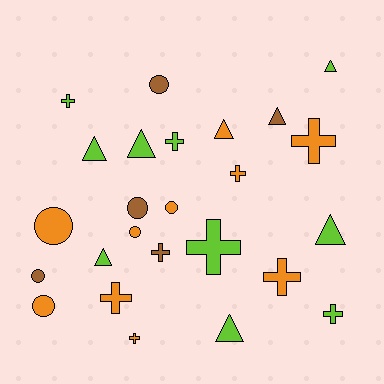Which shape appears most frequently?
Cross, with 10 objects.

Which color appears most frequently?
Lime, with 10 objects.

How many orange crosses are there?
There are 5 orange crosses.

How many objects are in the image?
There are 25 objects.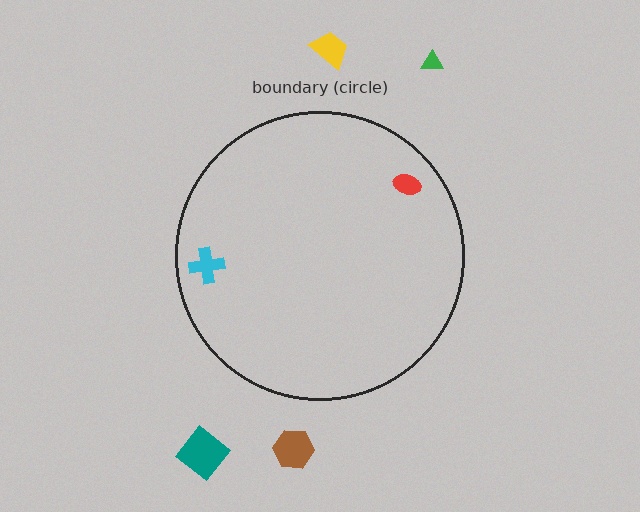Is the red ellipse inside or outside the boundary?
Inside.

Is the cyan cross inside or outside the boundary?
Inside.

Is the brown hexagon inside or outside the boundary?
Outside.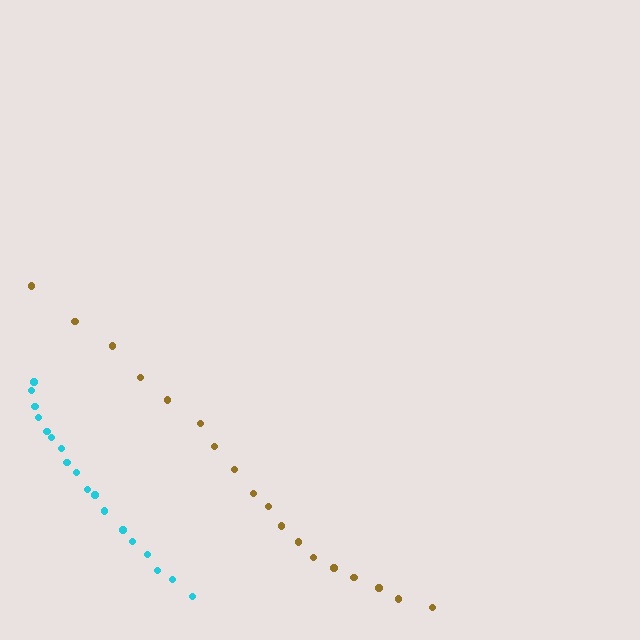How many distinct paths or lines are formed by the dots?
There are 2 distinct paths.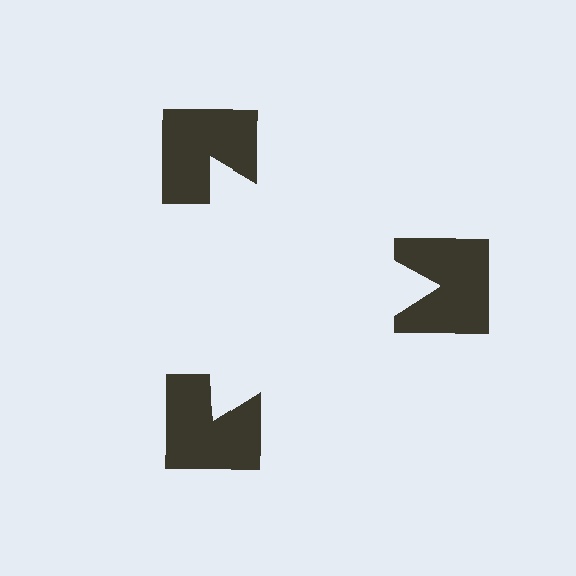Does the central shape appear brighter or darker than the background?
It typically appears slightly brighter than the background, even though no actual brightness change is drawn.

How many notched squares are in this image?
There are 3 — one at each vertex of the illusory triangle.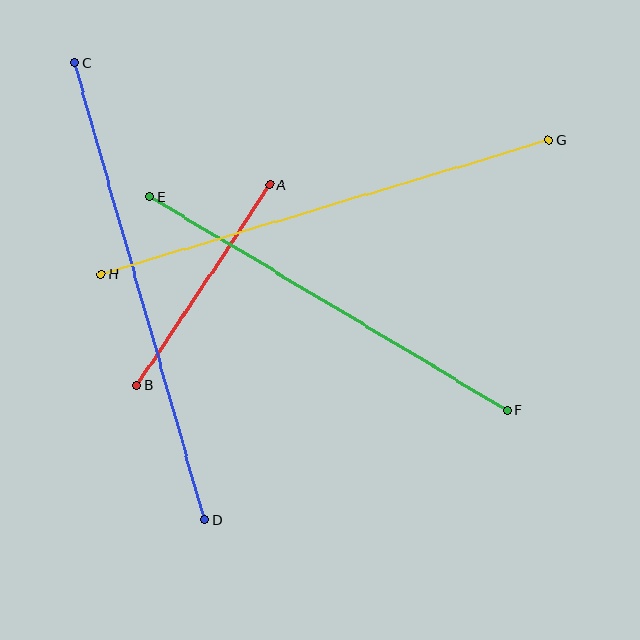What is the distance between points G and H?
The distance is approximately 467 pixels.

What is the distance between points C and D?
The distance is approximately 474 pixels.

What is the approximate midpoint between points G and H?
The midpoint is at approximately (325, 207) pixels.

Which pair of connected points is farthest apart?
Points C and D are farthest apart.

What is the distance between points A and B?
The distance is approximately 241 pixels.